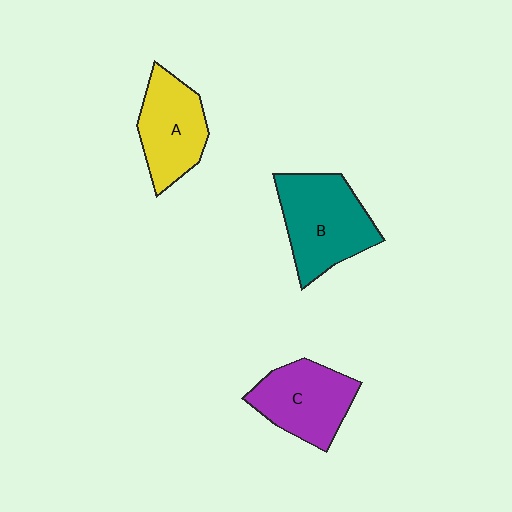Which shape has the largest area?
Shape B (teal).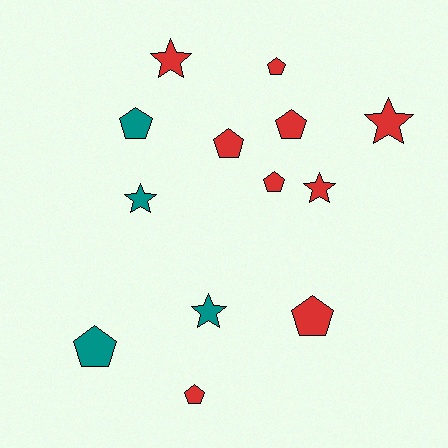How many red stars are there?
There are 3 red stars.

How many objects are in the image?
There are 13 objects.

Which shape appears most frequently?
Pentagon, with 8 objects.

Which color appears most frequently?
Red, with 9 objects.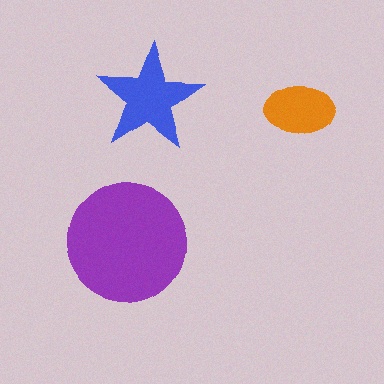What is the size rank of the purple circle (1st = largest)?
1st.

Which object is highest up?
The blue star is topmost.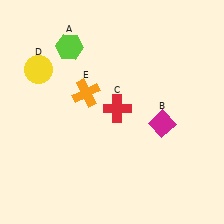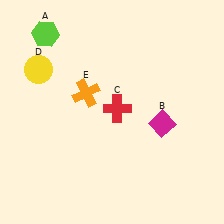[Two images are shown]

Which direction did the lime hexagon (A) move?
The lime hexagon (A) moved left.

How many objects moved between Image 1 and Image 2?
1 object moved between the two images.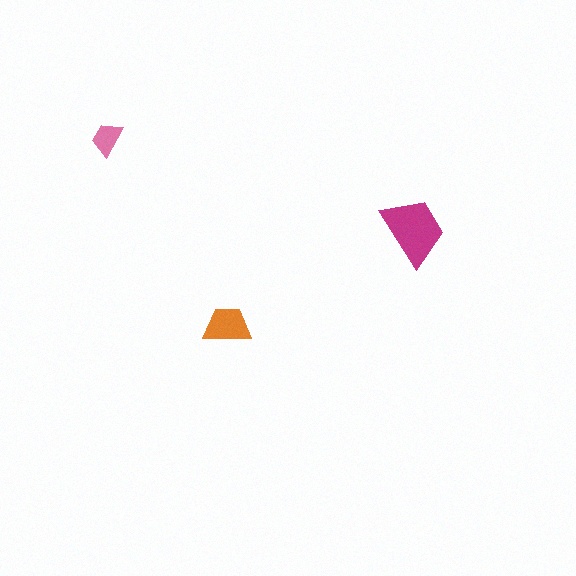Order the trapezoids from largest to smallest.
the magenta one, the orange one, the pink one.